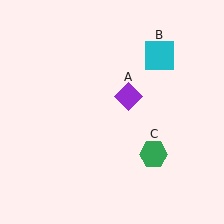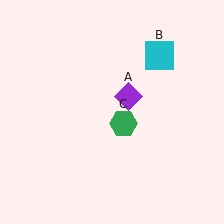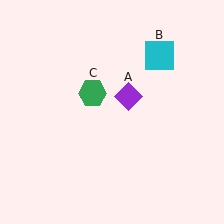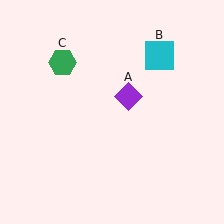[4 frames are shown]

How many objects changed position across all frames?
1 object changed position: green hexagon (object C).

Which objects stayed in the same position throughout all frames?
Purple diamond (object A) and cyan square (object B) remained stationary.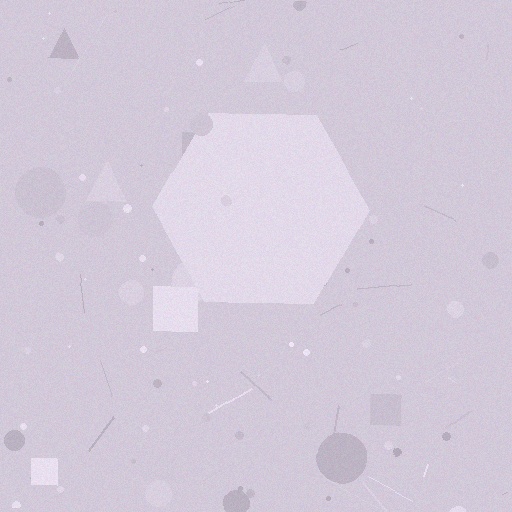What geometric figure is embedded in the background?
A hexagon is embedded in the background.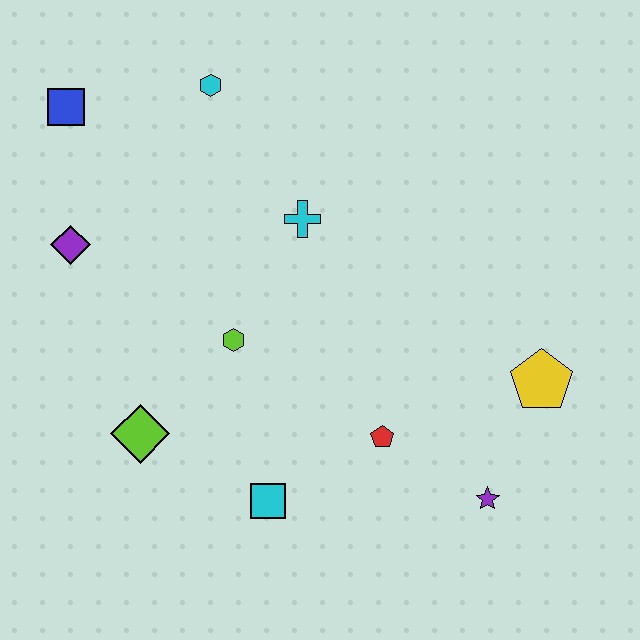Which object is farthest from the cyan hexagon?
The purple star is farthest from the cyan hexagon.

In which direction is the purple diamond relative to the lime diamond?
The purple diamond is above the lime diamond.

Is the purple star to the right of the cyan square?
Yes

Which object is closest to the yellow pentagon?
The purple star is closest to the yellow pentagon.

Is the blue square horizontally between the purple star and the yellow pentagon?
No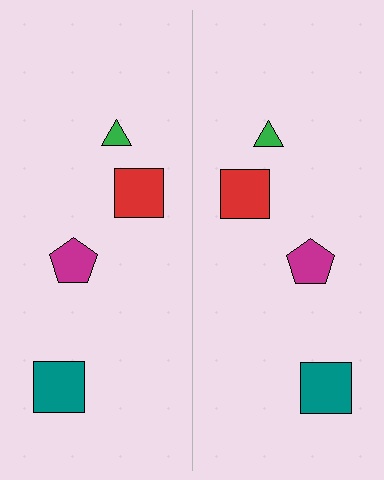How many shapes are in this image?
There are 8 shapes in this image.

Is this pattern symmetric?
Yes, this pattern has bilateral (reflection) symmetry.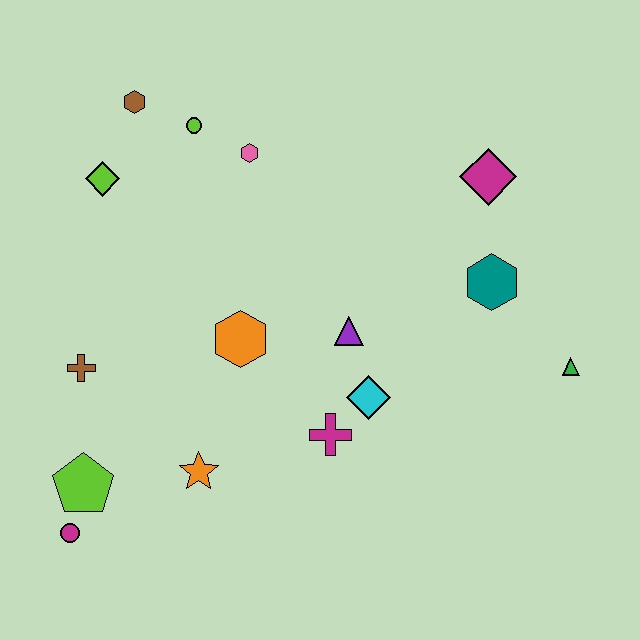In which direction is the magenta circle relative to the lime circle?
The magenta circle is below the lime circle.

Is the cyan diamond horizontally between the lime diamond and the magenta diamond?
Yes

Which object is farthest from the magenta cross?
The brown hexagon is farthest from the magenta cross.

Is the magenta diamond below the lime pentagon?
No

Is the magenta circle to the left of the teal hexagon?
Yes